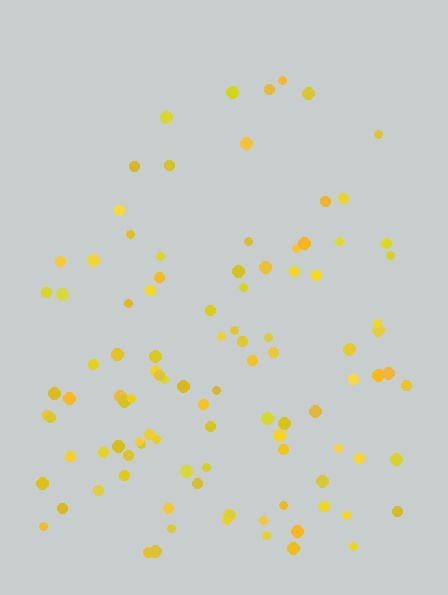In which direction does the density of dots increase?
From top to bottom, with the bottom side densest.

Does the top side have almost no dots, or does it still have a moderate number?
Still a moderate number, just noticeably fewer than the bottom.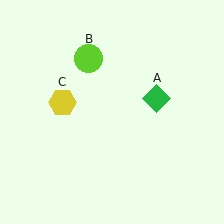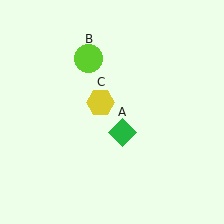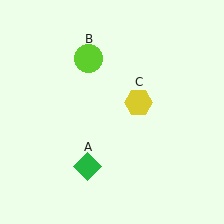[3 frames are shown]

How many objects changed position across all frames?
2 objects changed position: green diamond (object A), yellow hexagon (object C).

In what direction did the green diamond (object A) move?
The green diamond (object A) moved down and to the left.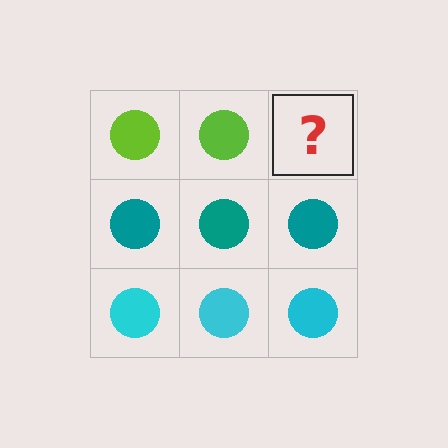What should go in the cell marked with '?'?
The missing cell should contain a lime circle.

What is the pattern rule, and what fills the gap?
The rule is that each row has a consistent color. The gap should be filled with a lime circle.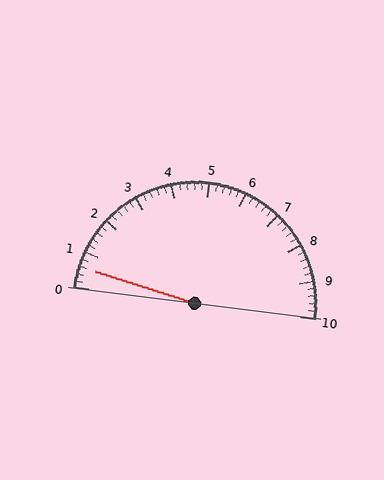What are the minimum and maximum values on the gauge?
The gauge ranges from 0 to 10.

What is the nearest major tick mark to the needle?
The nearest major tick mark is 1.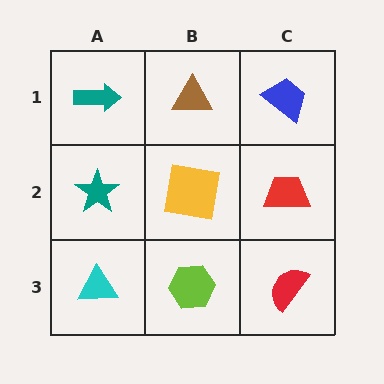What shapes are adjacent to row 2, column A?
A teal arrow (row 1, column A), a cyan triangle (row 3, column A), a yellow square (row 2, column B).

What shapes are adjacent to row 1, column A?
A teal star (row 2, column A), a brown triangle (row 1, column B).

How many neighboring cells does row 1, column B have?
3.